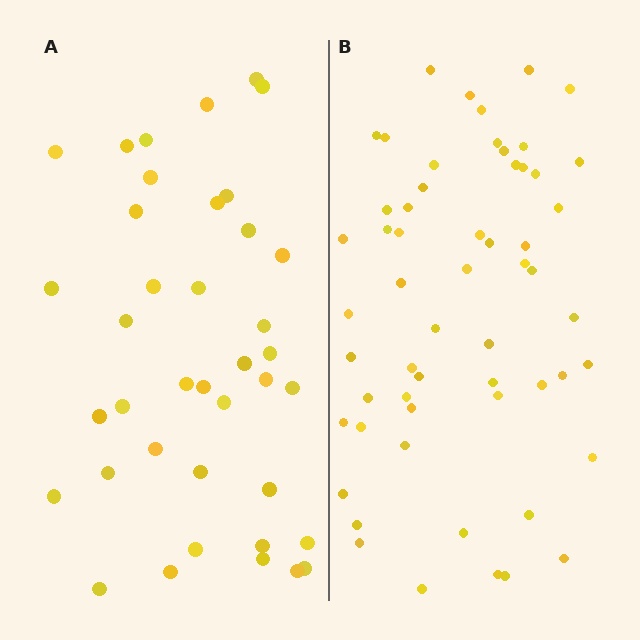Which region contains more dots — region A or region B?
Region B (the right region) has more dots.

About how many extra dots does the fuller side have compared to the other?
Region B has approximately 20 more dots than region A.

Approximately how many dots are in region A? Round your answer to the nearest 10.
About 40 dots. (The exact count is 39, which rounds to 40.)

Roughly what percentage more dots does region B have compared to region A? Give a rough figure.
About 45% more.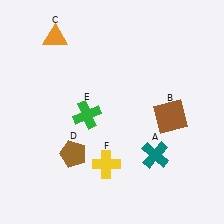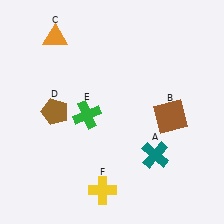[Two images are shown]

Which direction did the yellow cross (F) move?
The yellow cross (F) moved down.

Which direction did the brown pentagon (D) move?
The brown pentagon (D) moved up.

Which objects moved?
The objects that moved are: the brown pentagon (D), the yellow cross (F).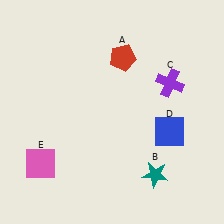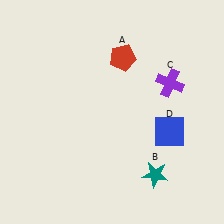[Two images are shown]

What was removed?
The pink square (E) was removed in Image 2.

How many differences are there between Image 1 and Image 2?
There is 1 difference between the two images.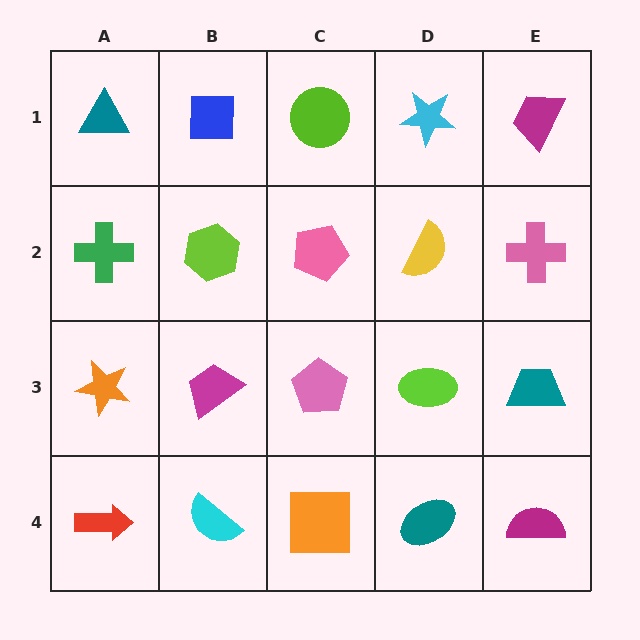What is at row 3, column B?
A magenta trapezoid.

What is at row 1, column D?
A cyan star.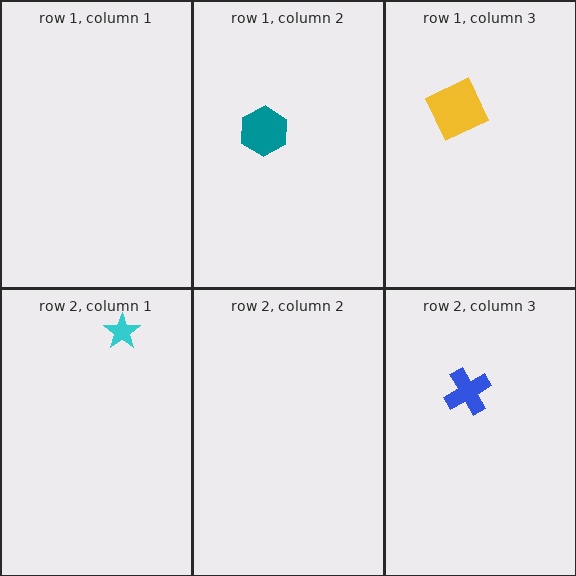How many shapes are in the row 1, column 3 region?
1.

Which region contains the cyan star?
The row 2, column 1 region.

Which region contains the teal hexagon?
The row 1, column 2 region.